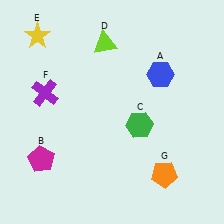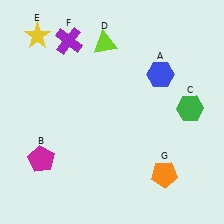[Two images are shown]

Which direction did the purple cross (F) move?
The purple cross (F) moved up.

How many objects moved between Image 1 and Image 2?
2 objects moved between the two images.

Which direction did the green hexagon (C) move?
The green hexagon (C) moved right.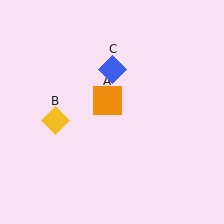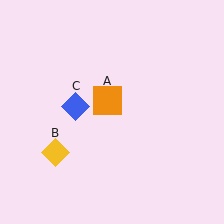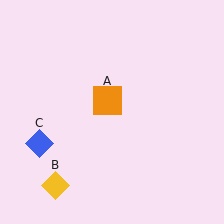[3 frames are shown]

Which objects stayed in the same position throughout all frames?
Orange square (object A) remained stationary.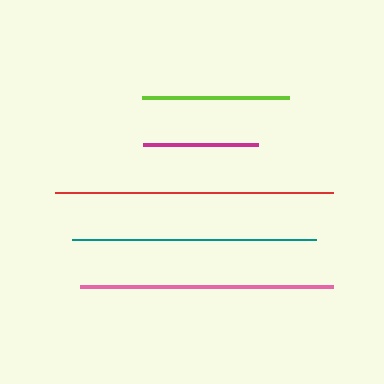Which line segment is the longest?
The red line is the longest at approximately 278 pixels.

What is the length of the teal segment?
The teal segment is approximately 245 pixels long.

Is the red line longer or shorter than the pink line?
The red line is longer than the pink line.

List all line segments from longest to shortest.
From longest to shortest: red, pink, teal, lime, magenta.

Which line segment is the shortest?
The magenta line is the shortest at approximately 115 pixels.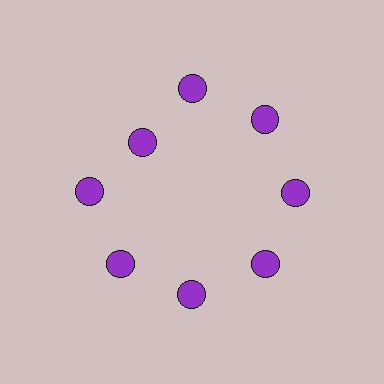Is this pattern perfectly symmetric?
No. The 8 purple circles are arranged in a ring, but one element near the 10 o'clock position is pulled inward toward the center, breaking the 8-fold rotational symmetry.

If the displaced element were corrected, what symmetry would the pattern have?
It would have 8-fold rotational symmetry — the pattern would map onto itself every 45 degrees.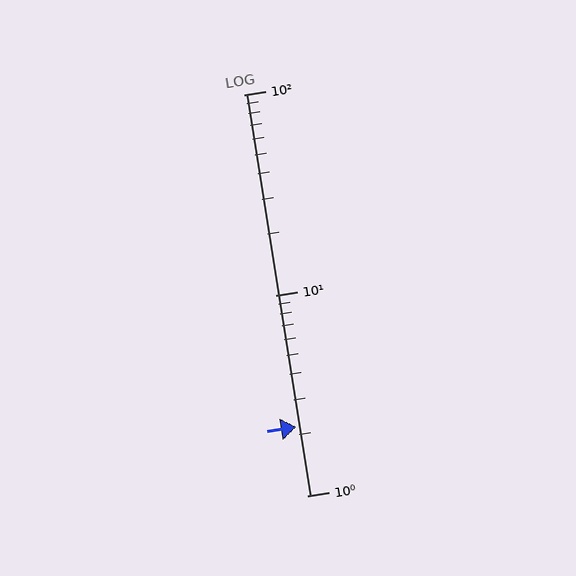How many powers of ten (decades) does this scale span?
The scale spans 2 decades, from 1 to 100.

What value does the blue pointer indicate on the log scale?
The pointer indicates approximately 2.2.